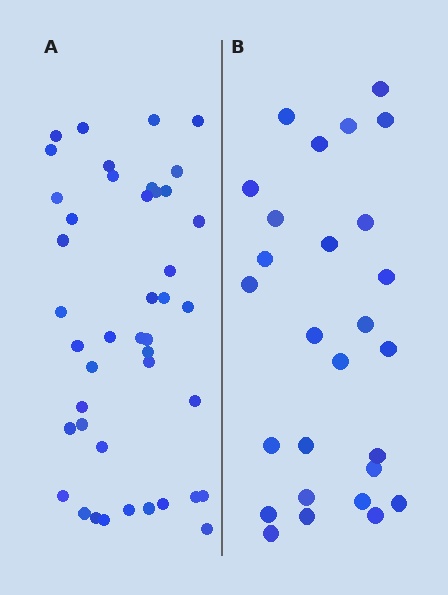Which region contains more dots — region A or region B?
Region A (the left region) has more dots.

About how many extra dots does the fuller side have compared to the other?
Region A has approximately 15 more dots than region B.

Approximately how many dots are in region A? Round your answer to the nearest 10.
About 40 dots. (The exact count is 43, which rounds to 40.)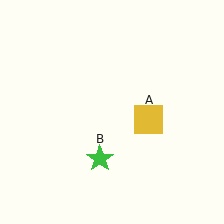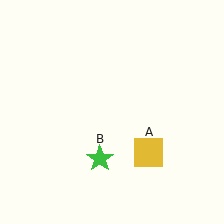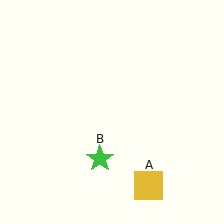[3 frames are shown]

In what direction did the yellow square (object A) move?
The yellow square (object A) moved down.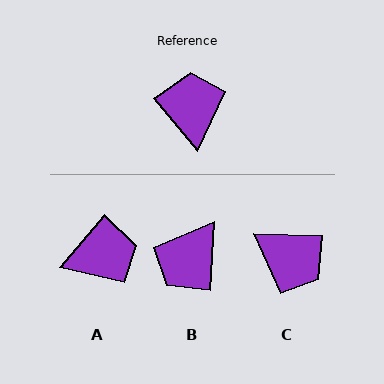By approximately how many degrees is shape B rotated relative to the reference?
Approximately 138 degrees counter-clockwise.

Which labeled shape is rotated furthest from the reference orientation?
B, about 138 degrees away.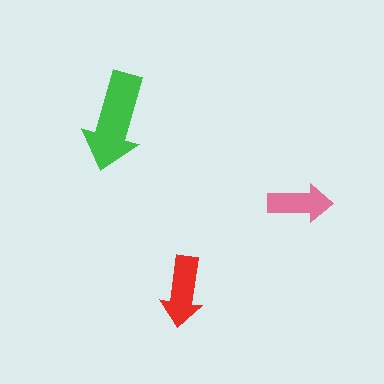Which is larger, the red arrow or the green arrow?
The green one.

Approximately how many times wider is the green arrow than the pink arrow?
About 1.5 times wider.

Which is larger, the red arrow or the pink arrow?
The red one.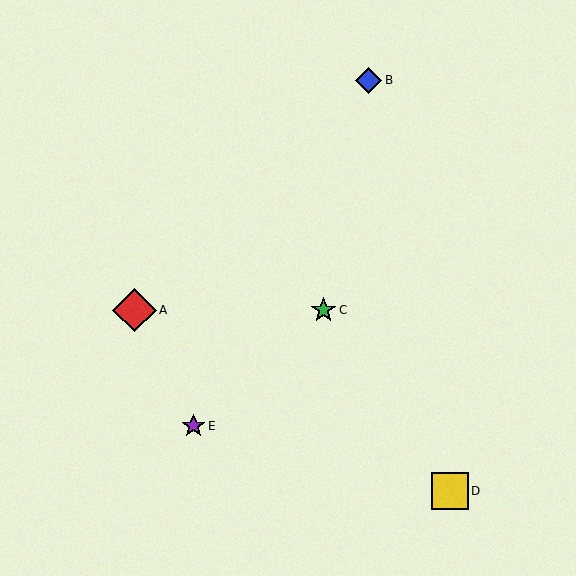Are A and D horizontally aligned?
No, A is at y≈310 and D is at y≈491.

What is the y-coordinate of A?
Object A is at y≈310.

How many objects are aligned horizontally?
2 objects (A, C) are aligned horizontally.